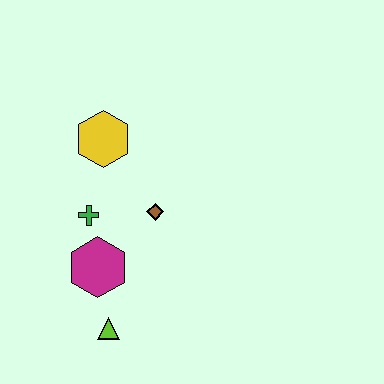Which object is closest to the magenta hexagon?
The green cross is closest to the magenta hexagon.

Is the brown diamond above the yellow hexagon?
No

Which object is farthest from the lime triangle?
The yellow hexagon is farthest from the lime triangle.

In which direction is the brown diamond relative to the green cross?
The brown diamond is to the right of the green cross.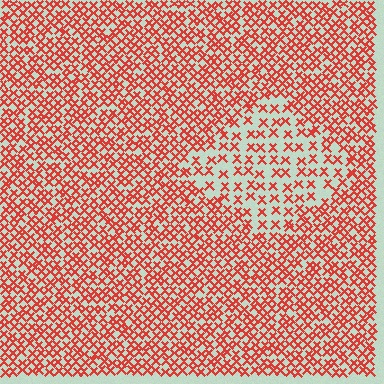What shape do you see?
I see a diamond.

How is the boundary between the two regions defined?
The boundary is defined by a change in element density (approximately 2.0x ratio). All elements are the same color, size, and shape.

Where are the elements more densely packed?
The elements are more densely packed outside the diamond boundary.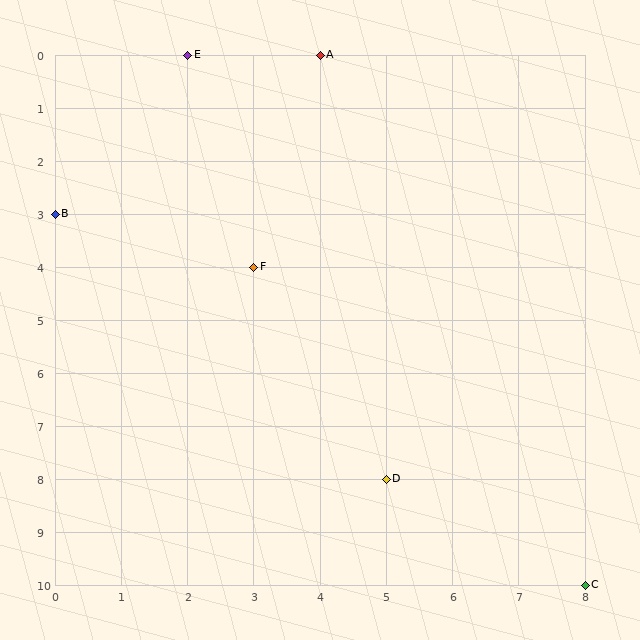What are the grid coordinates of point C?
Point C is at grid coordinates (8, 10).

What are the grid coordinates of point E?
Point E is at grid coordinates (2, 0).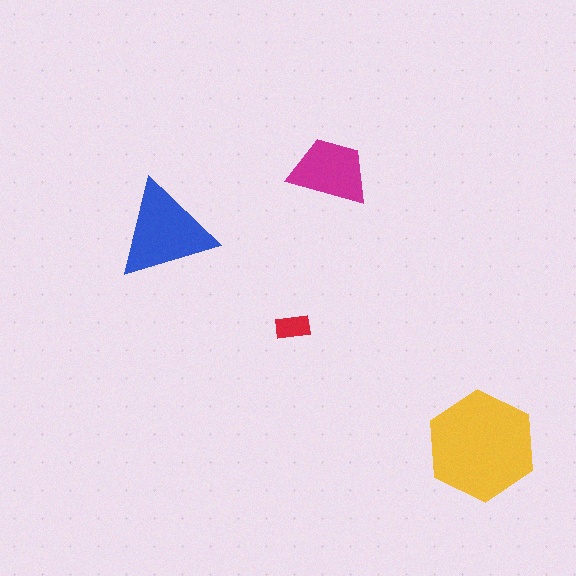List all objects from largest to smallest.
The yellow hexagon, the blue triangle, the magenta trapezoid, the red rectangle.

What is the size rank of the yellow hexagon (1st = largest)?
1st.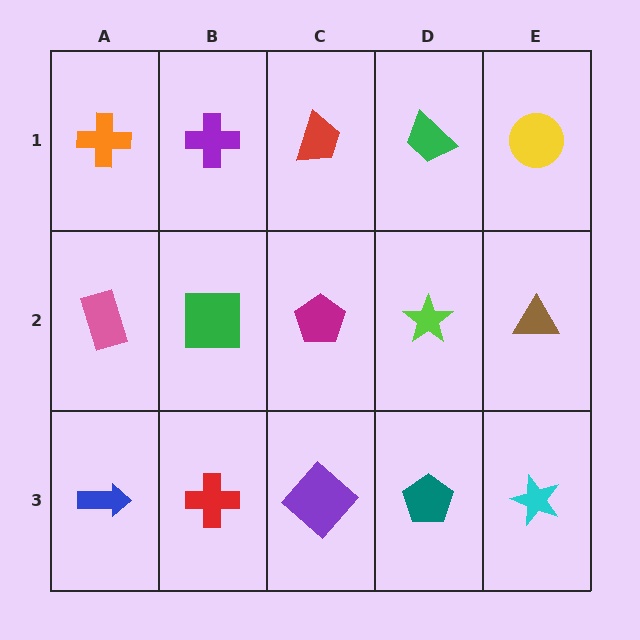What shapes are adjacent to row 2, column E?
A yellow circle (row 1, column E), a cyan star (row 3, column E), a lime star (row 2, column D).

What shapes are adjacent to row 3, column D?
A lime star (row 2, column D), a purple diamond (row 3, column C), a cyan star (row 3, column E).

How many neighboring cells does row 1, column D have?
3.